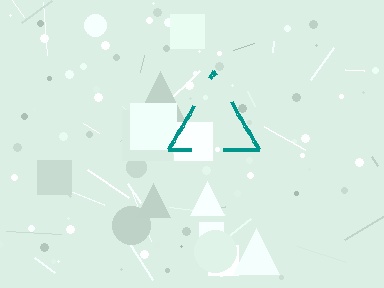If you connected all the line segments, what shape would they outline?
They would outline a triangle.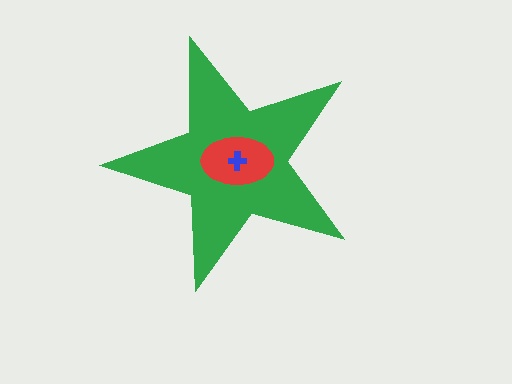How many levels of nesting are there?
3.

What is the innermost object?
The blue cross.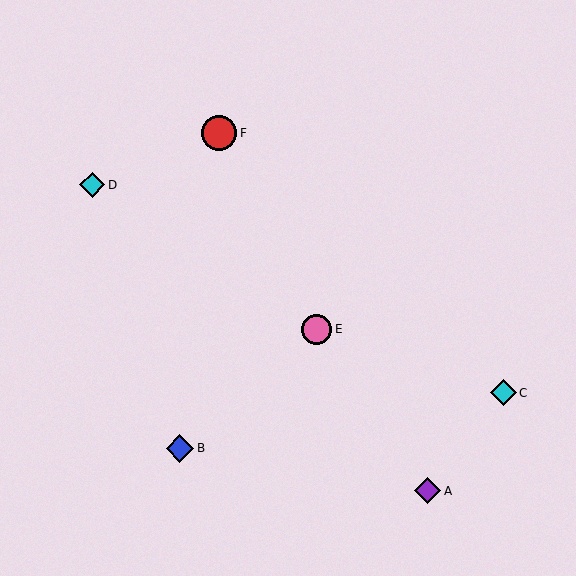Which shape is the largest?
The red circle (labeled F) is the largest.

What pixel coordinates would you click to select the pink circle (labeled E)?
Click at (317, 329) to select the pink circle E.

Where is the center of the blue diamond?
The center of the blue diamond is at (180, 448).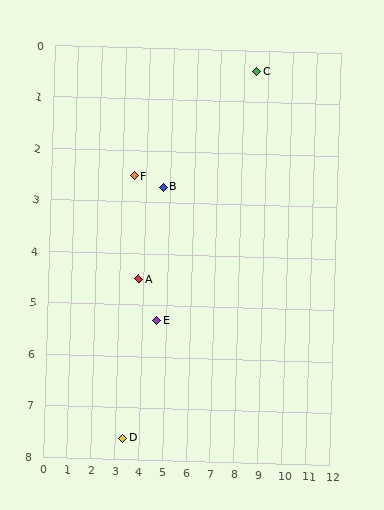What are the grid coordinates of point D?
Point D is at approximately (3.3, 7.6).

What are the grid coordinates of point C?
Point C is at approximately (8.5, 0.4).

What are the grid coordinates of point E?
Point E is at approximately (4.6, 5.3).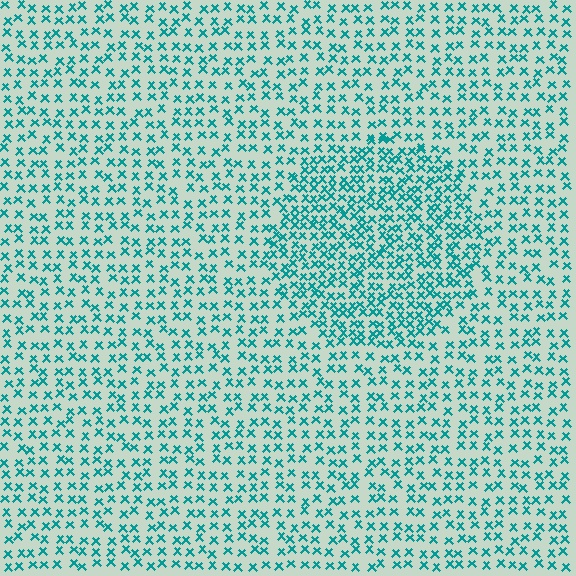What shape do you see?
I see a circle.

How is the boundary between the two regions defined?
The boundary is defined by a change in element density (approximately 1.8x ratio). All elements are the same color, size, and shape.